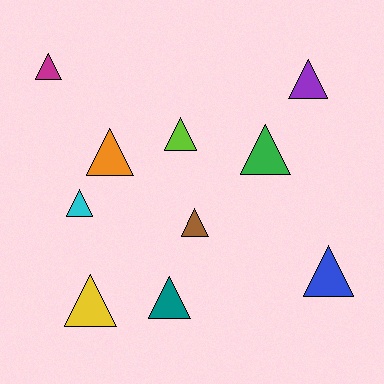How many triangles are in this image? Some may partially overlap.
There are 10 triangles.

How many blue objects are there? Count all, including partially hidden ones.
There is 1 blue object.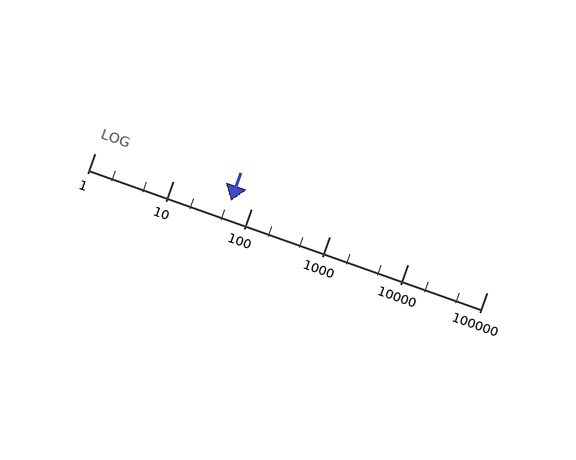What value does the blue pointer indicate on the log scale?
The pointer indicates approximately 54.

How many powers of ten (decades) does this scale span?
The scale spans 5 decades, from 1 to 100000.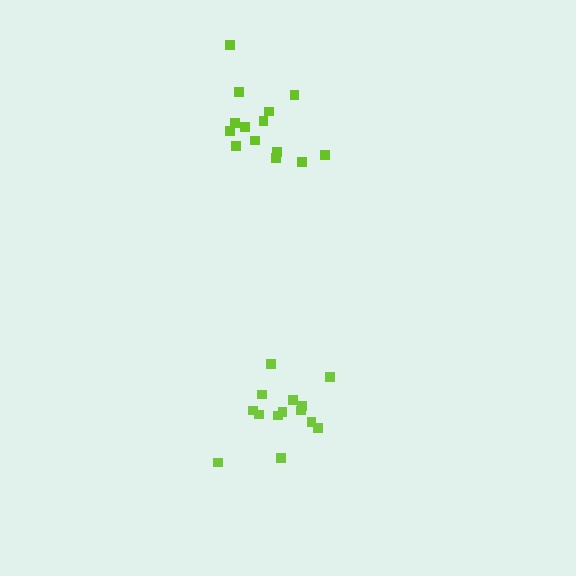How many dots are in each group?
Group 1: 14 dots, Group 2: 14 dots (28 total).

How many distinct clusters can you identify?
There are 2 distinct clusters.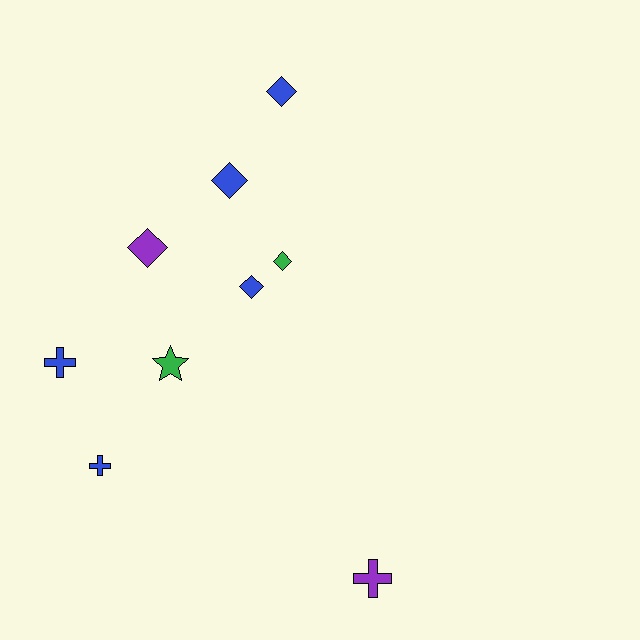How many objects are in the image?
There are 9 objects.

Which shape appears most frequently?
Diamond, with 5 objects.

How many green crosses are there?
There are no green crosses.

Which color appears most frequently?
Blue, with 5 objects.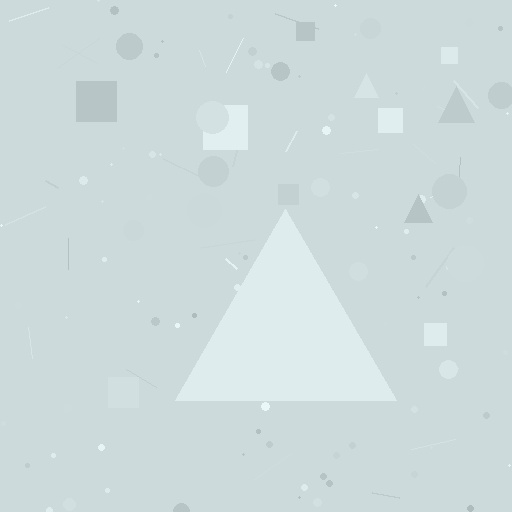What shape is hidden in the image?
A triangle is hidden in the image.